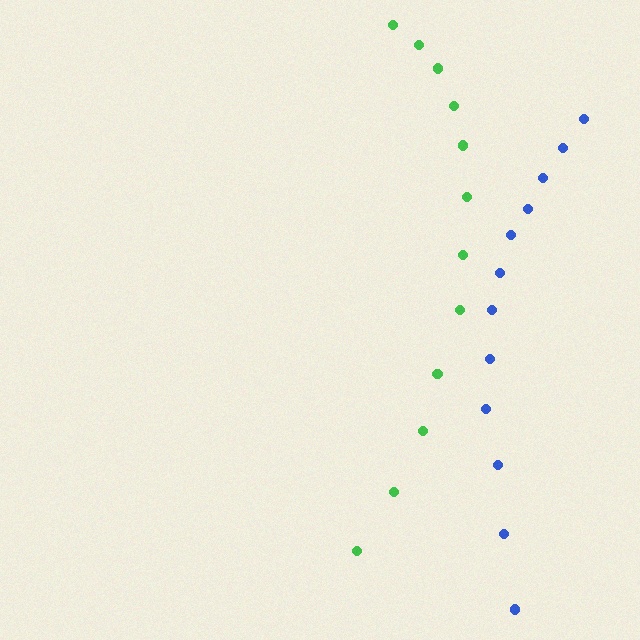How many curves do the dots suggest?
There are 2 distinct paths.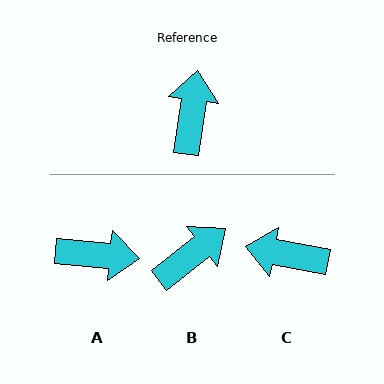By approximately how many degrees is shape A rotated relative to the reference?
Approximately 87 degrees clockwise.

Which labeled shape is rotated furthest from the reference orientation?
A, about 87 degrees away.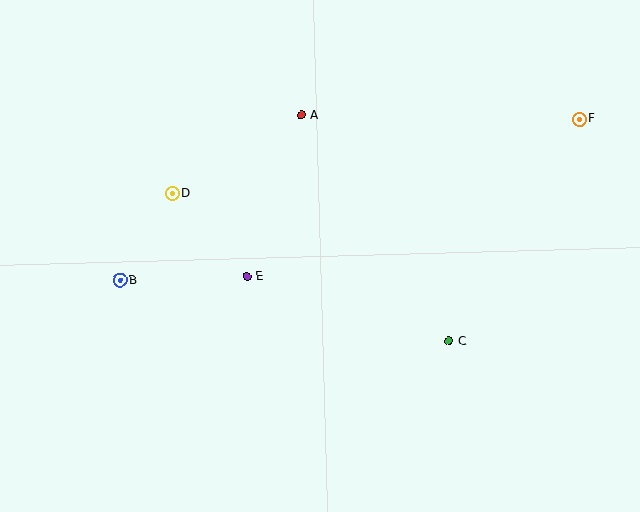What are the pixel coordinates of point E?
Point E is at (247, 276).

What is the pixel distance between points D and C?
The distance between D and C is 314 pixels.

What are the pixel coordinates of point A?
Point A is at (301, 115).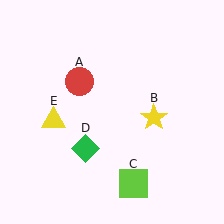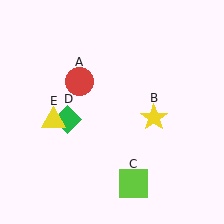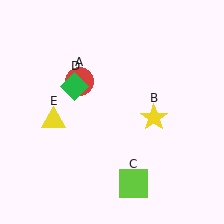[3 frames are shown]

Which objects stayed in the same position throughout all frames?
Red circle (object A) and yellow star (object B) and lime square (object C) and yellow triangle (object E) remained stationary.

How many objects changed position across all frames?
1 object changed position: green diamond (object D).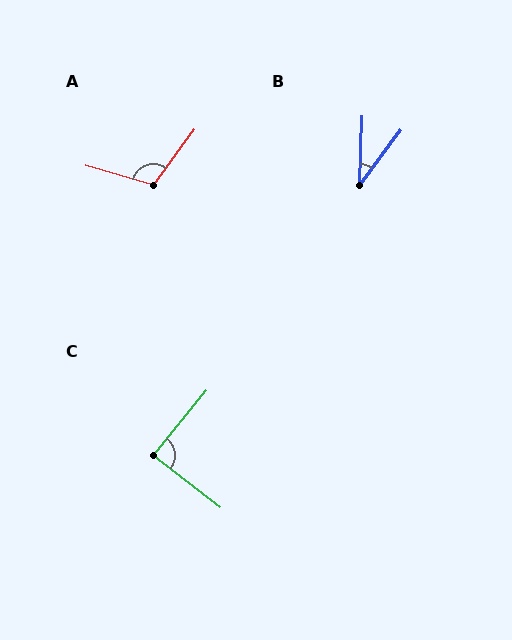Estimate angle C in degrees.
Approximately 89 degrees.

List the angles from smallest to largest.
B (34°), C (89°), A (110°).